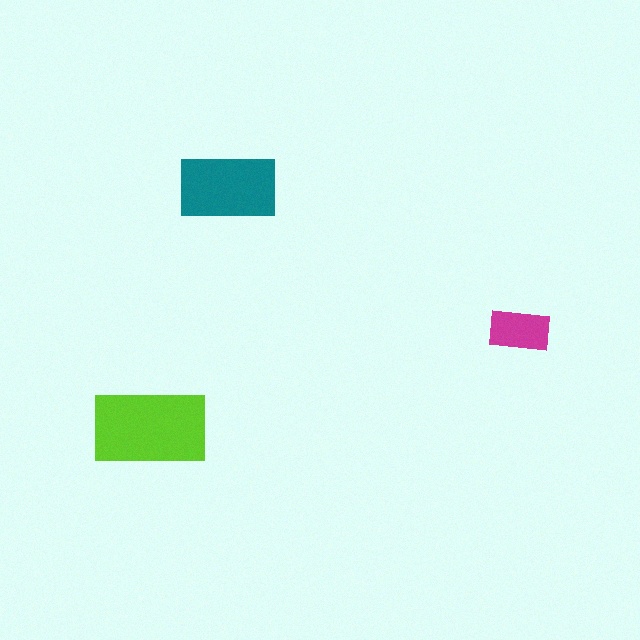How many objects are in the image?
There are 3 objects in the image.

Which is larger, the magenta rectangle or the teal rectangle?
The teal one.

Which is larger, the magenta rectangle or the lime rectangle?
The lime one.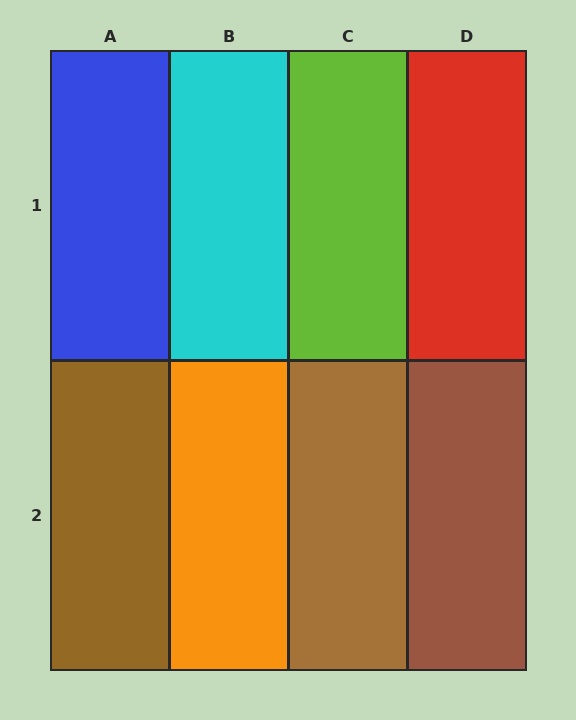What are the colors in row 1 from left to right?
Blue, cyan, lime, red.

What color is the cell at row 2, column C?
Brown.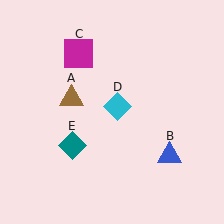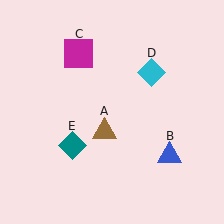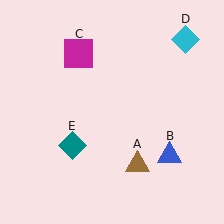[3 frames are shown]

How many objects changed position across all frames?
2 objects changed position: brown triangle (object A), cyan diamond (object D).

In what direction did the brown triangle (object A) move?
The brown triangle (object A) moved down and to the right.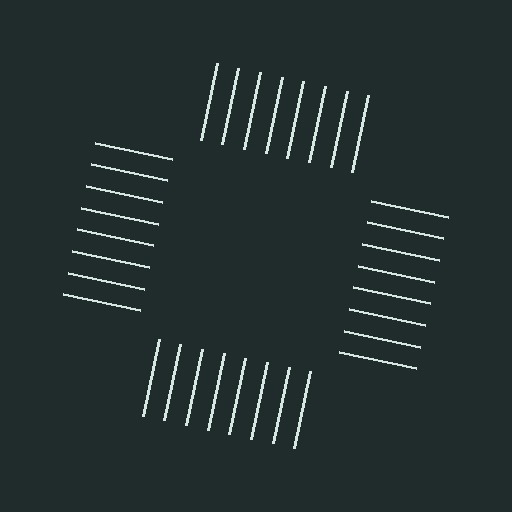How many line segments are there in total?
32 — 8 along each of the 4 edges.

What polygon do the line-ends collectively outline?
An illusory square — the line segments terminate on its edges but no continuous stroke is drawn.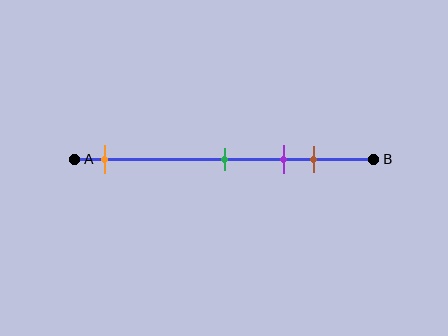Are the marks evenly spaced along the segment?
No, the marks are not evenly spaced.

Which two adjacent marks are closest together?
The purple and brown marks are the closest adjacent pair.